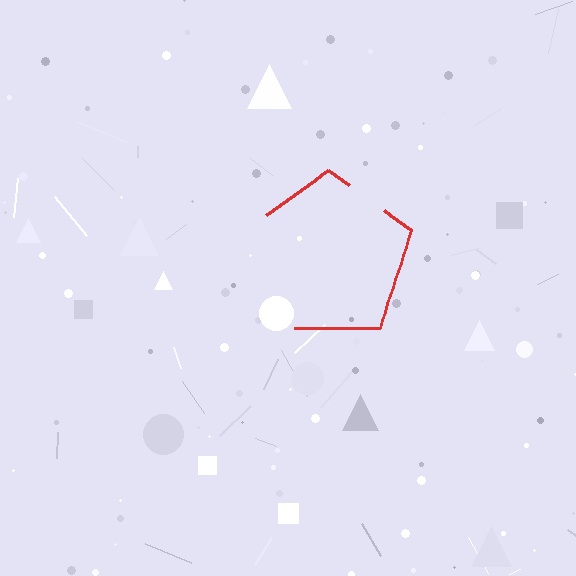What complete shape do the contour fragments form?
The contour fragments form a pentagon.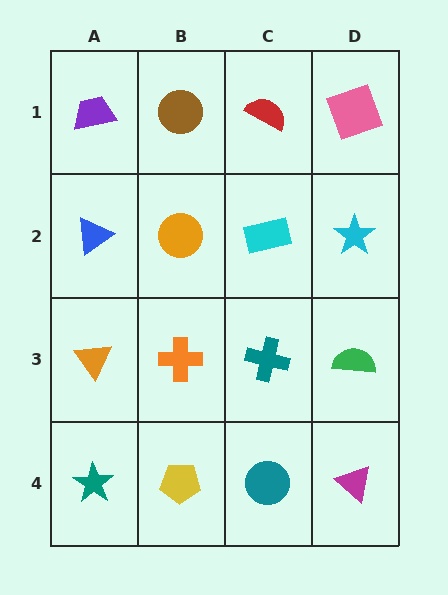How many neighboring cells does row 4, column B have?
3.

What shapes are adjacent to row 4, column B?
An orange cross (row 3, column B), a teal star (row 4, column A), a teal circle (row 4, column C).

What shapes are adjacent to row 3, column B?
An orange circle (row 2, column B), a yellow pentagon (row 4, column B), an orange triangle (row 3, column A), a teal cross (row 3, column C).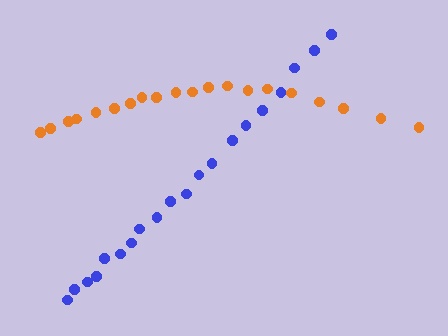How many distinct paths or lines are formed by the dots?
There are 2 distinct paths.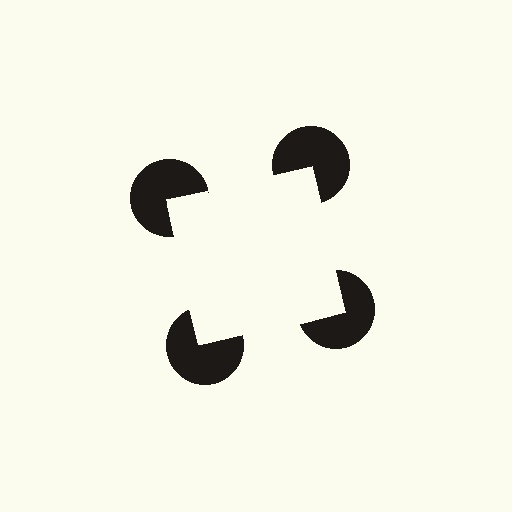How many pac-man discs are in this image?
There are 4 — one at each vertex of the illusory square.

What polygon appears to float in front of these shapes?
An illusory square — its edges are inferred from the aligned wedge cuts in the pac-man discs, not physically drawn.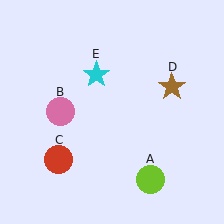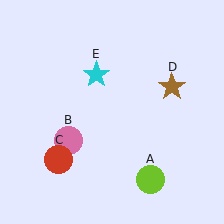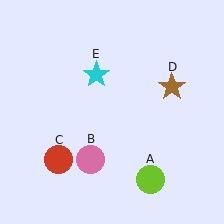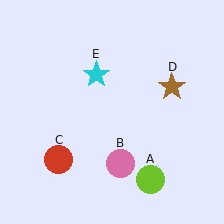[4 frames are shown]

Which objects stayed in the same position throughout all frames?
Lime circle (object A) and red circle (object C) and brown star (object D) and cyan star (object E) remained stationary.